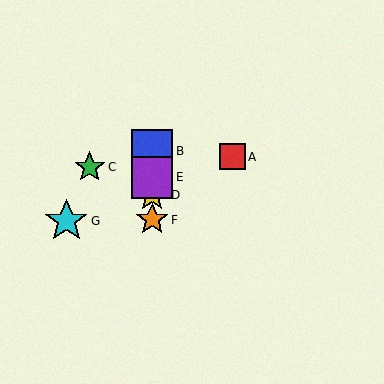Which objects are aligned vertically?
Objects B, D, E, F are aligned vertically.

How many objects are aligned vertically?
4 objects (B, D, E, F) are aligned vertically.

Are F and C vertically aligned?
No, F is at x≈152 and C is at x≈90.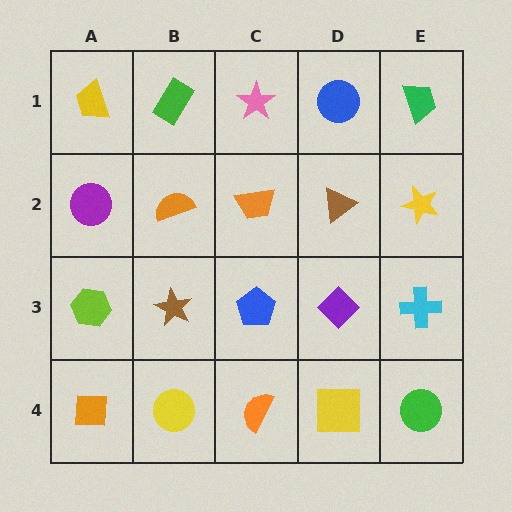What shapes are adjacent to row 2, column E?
A green trapezoid (row 1, column E), a cyan cross (row 3, column E), a brown triangle (row 2, column D).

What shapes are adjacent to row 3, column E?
A yellow star (row 2, column E), a green circle (row 4, column E), a purple diamond (row 3, column D).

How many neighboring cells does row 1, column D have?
3.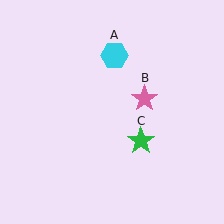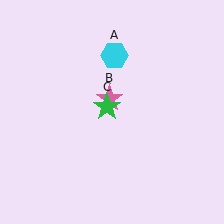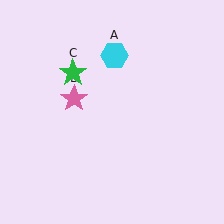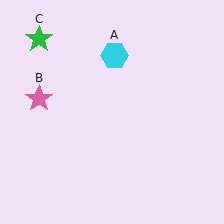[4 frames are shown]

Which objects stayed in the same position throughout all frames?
Cyan hexagon (object A) remained stationary.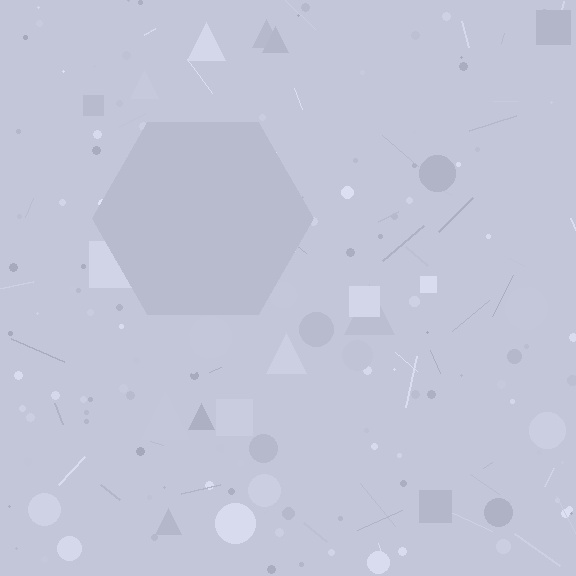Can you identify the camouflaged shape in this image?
The camouflaged shape is a hexagon.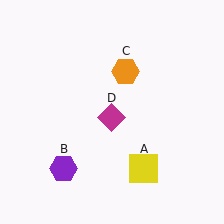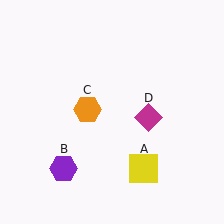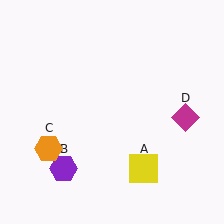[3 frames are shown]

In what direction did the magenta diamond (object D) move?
The magenta diamond (object D) moved right.